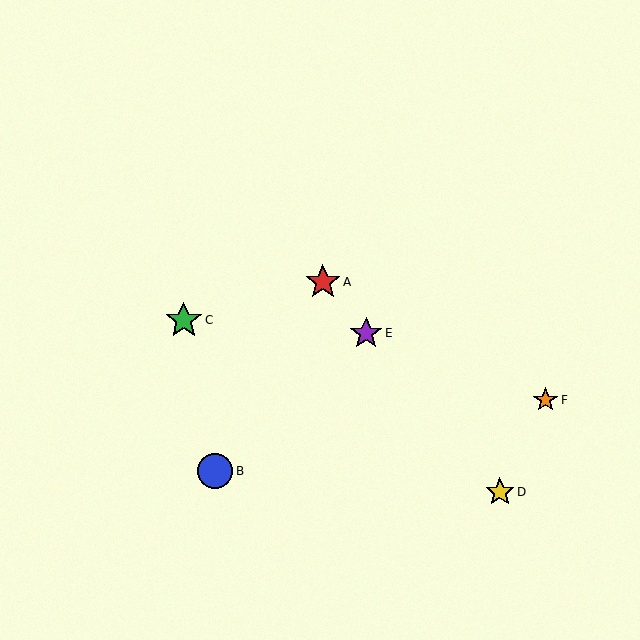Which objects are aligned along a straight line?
Objects A, D, E are aligned along a straight line.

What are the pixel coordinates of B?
Object B is at (215, 471).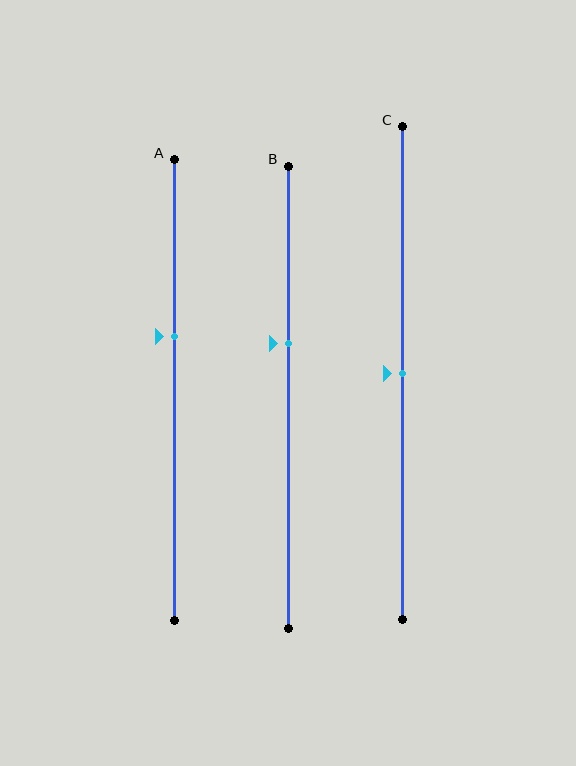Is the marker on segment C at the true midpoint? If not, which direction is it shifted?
Yes, the marker on segment C is at the true midpoint.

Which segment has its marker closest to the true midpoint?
Segment C has its marker closest to the true midpoint.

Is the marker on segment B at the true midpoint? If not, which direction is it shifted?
No, the marker on segment B is shifted upward by about 12% of the segment length.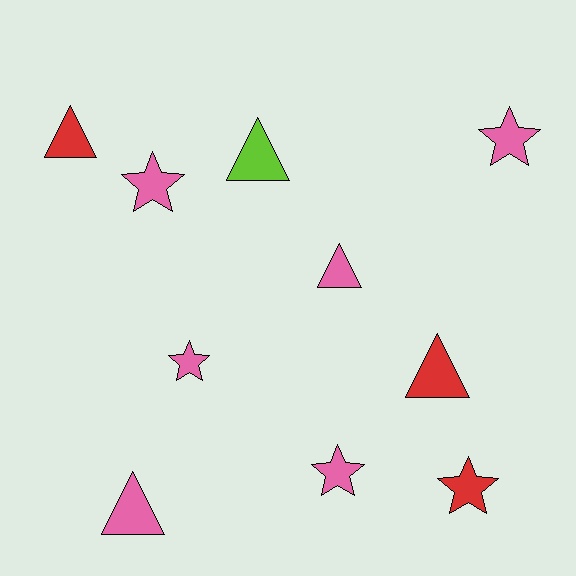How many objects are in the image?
There are 10 objects.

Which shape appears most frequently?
Star, with 5 objects.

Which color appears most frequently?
Pink, with 6 objects.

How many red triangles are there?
There are 2 red triangles.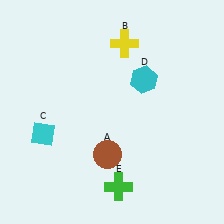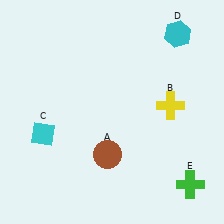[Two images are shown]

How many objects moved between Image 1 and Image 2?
3 objects moved between the two images.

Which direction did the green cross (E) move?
The green cross (E) moved right.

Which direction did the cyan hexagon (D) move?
The cyan hexagon (D) moved up.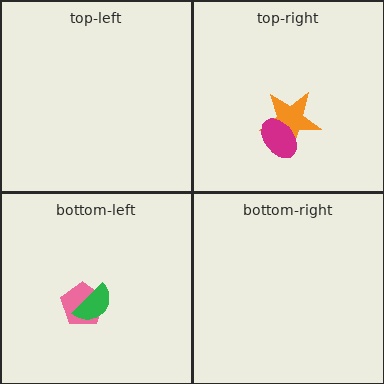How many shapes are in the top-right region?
2.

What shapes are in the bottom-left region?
The pink pentagon, the green semicircle.